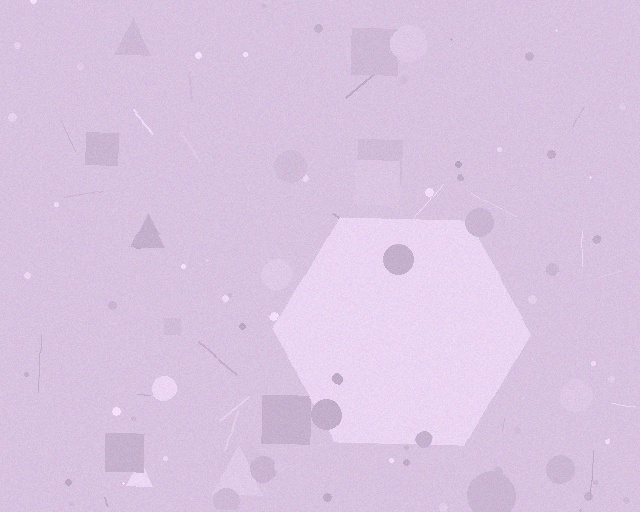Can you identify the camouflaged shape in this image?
The camouflaged shape is a hexagon.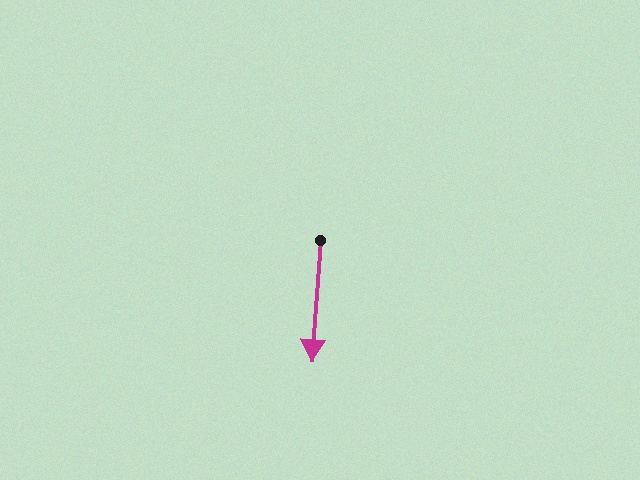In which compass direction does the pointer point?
South.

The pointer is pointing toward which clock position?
Roughly 6 o'clock.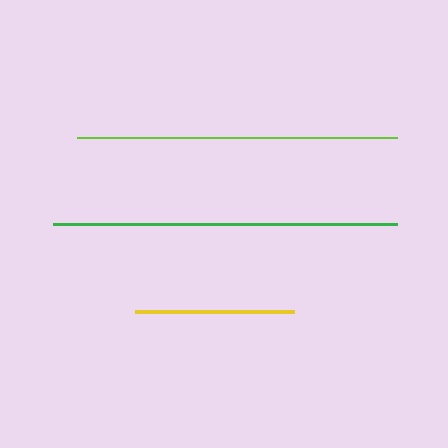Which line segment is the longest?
The green line is the longest at approximately 344 pixels.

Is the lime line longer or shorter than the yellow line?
The lime line is longer than the yellow line.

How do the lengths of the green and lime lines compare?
The green and lime lines are approximately the same length.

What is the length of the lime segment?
The lime segment is approximately 320 pixels long.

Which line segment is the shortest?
The yellow line is the shortest at approximately 159 pixels.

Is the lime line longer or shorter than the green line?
The green line is longer than the lime line.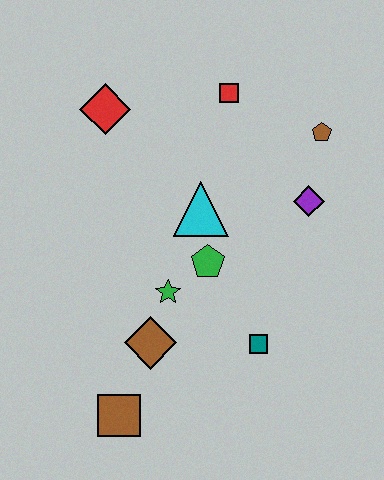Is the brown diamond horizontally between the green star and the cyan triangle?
No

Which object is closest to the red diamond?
The red square is closest to the red diamond.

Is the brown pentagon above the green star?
Yes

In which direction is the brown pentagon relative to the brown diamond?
The brown pentagon is above the brown diamond.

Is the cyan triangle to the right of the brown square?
Yes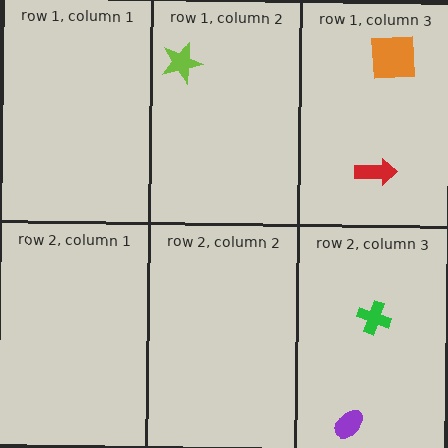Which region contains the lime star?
The row 1, column 2 region.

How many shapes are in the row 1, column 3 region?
2.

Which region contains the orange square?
The row 1, column 3 region.